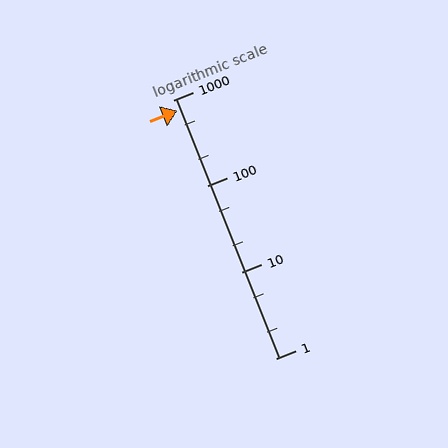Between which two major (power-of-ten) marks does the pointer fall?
The pointer is between 100 and 1000.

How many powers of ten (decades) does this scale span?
The scale spans 3 decades, from 1 to 1000.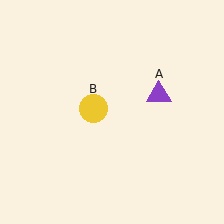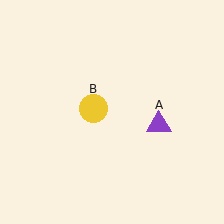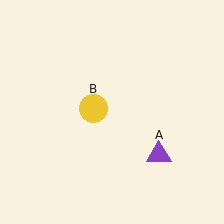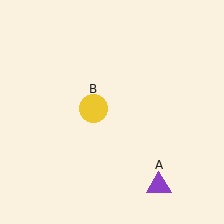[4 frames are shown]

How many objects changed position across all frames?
1 object changed position: purple triangle (object A).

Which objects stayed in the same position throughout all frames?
Yellow circle (object B) remained stationary.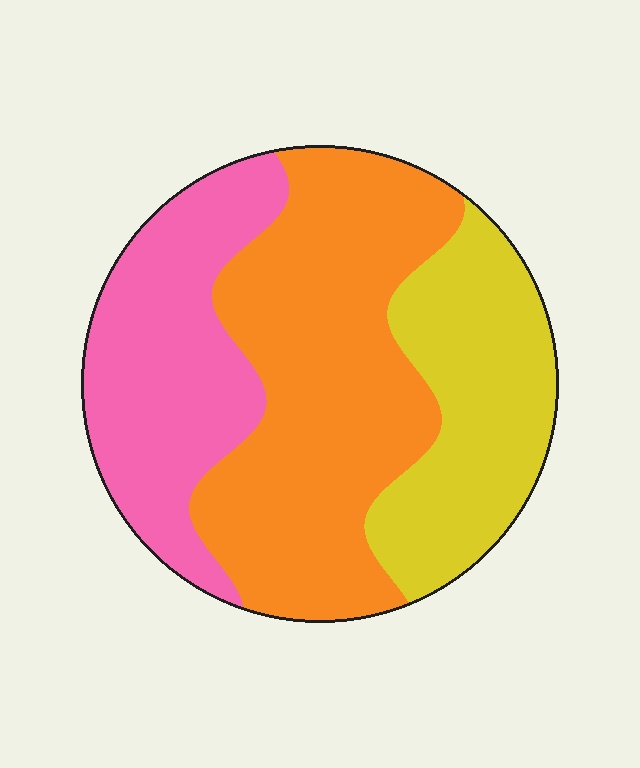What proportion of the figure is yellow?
Yellow covers roughly 25% of the figure.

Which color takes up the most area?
Orange, at roughly 45%.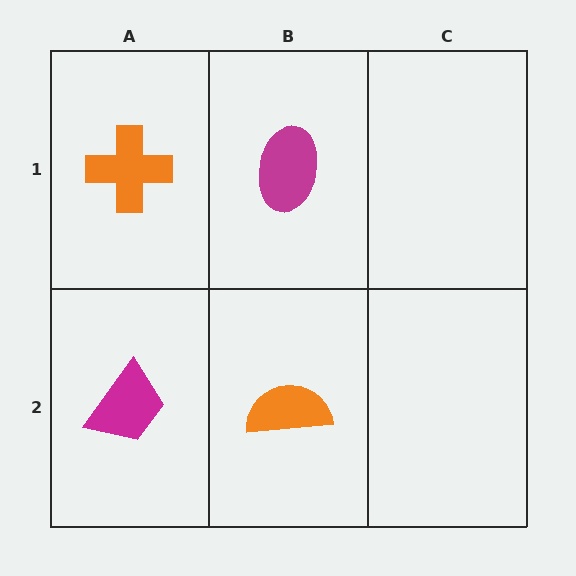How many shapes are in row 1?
2 shapes.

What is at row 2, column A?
A magenta trapezoid.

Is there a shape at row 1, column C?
No, that cell is empty.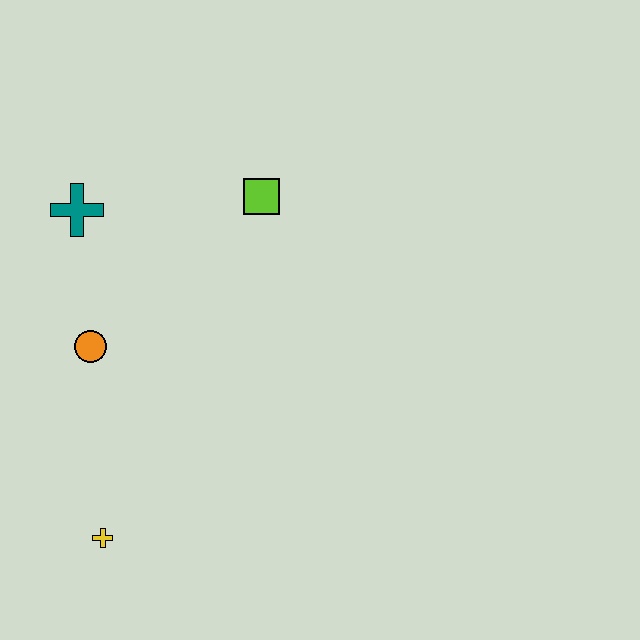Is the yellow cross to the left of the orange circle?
No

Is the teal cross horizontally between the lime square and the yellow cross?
No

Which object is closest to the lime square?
The teal cross is closest to the lime square.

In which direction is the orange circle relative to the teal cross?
The orange circle is below the teal cross.